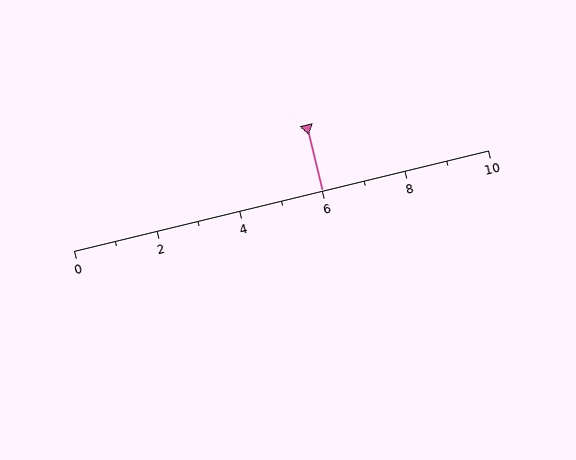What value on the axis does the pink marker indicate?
The marker indicates approximately 6.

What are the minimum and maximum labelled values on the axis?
The axis runs from 0 to 10.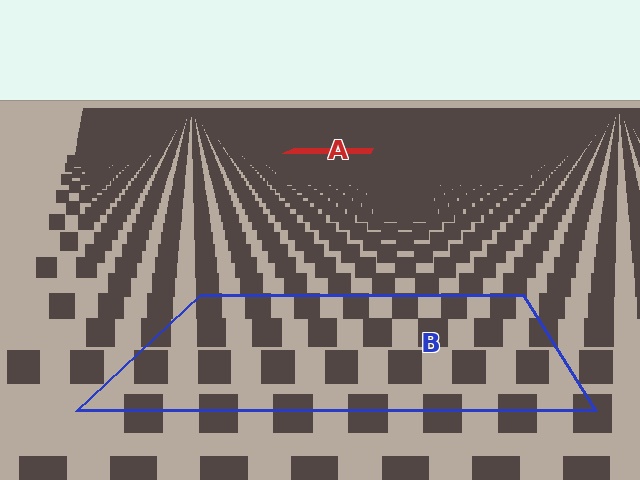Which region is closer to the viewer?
Region B is closer. The texture elements there are larger and more spread out.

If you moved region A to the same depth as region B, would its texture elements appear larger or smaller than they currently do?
They would appear larger. At a closer depth, the same texture elements are projected at a bigger on-screen size.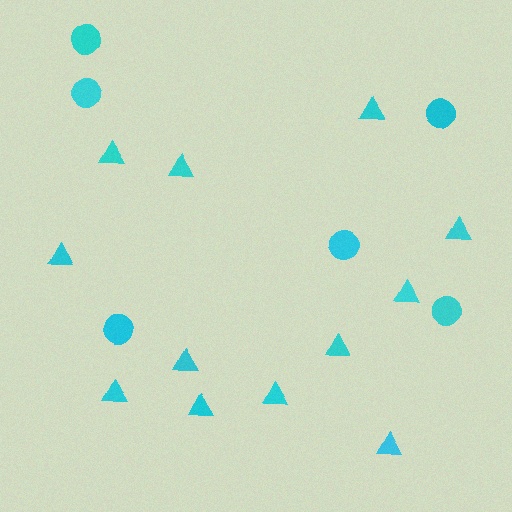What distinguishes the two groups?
There are 2 groups: one group of triangles (12) and one group of circles (6).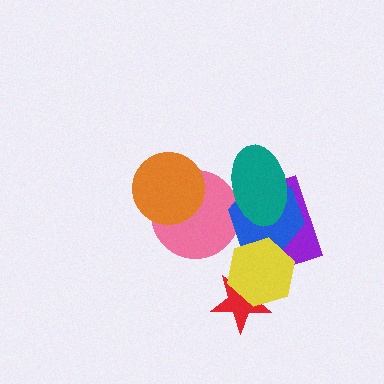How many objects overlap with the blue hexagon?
4 objects overlap with the blue hexagon.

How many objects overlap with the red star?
1 object overlaps with the red star.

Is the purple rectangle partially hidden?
Yes, it is partially covered by another shape.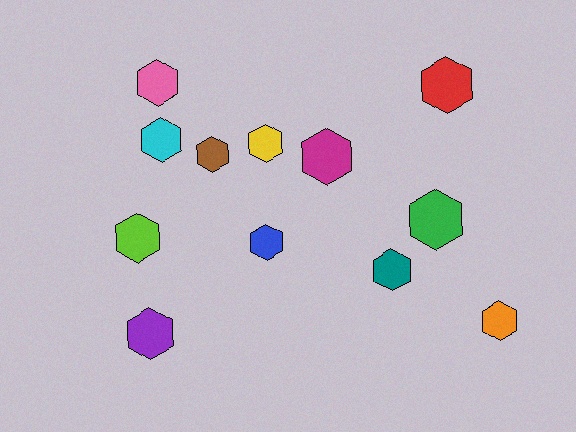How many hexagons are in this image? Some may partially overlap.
There are 12 hexagons.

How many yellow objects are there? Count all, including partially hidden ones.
There is 1 yellow object.